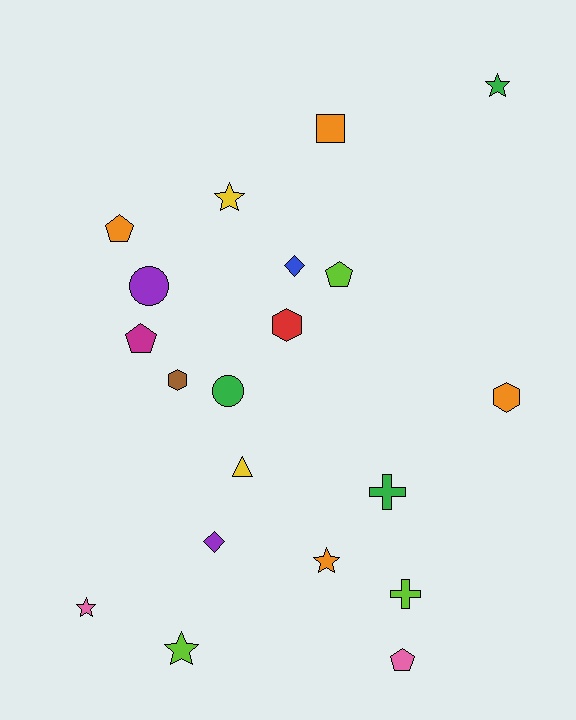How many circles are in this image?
There are 2 circles.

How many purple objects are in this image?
There are 2 purple objects.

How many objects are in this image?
There are 20 objects.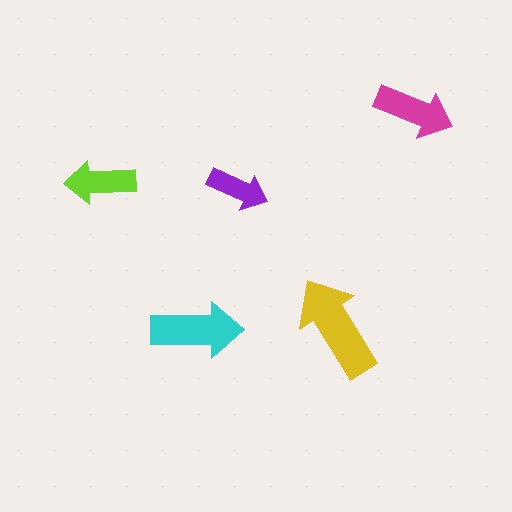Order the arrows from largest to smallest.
the yellow one, the cyan one, the magenta one, the lime one, the purple one.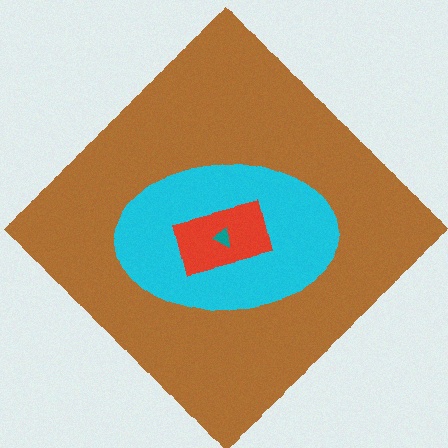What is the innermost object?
The teal triangle.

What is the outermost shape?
The brown diamond.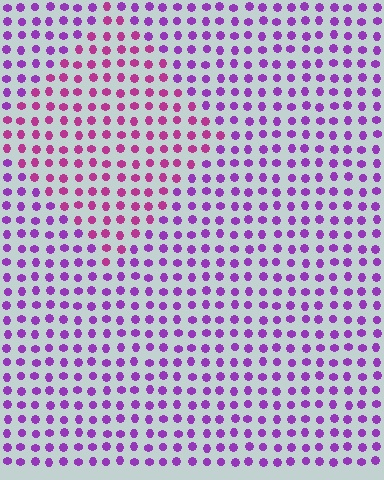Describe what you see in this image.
The image is filled with small purple elements in a uniform arrangement. A diamond-shaped region is visible where the elements are tinted to a slightly different hue, forming a subtle color boundary.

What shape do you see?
I see a diamond.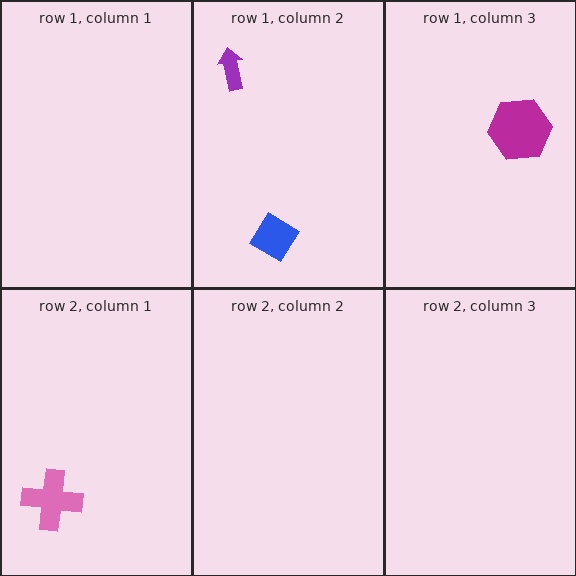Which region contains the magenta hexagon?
The row 1, column 3 region.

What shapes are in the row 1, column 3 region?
The magenta hexagon.